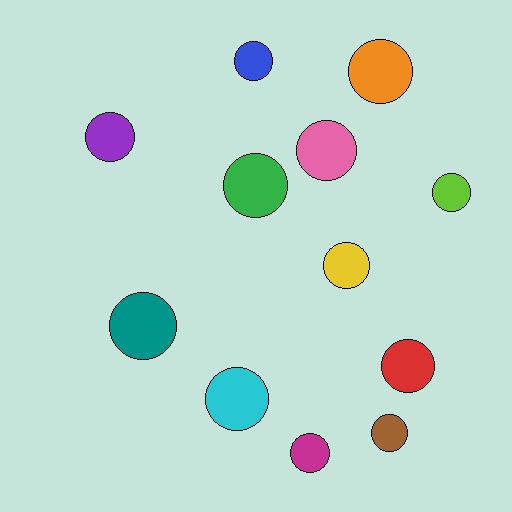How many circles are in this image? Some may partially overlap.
There are 12 circles.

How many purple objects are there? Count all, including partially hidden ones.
There is 1 purple object.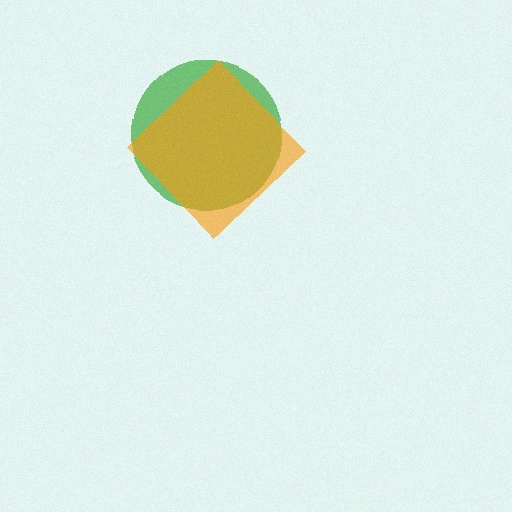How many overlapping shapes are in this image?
There are 2 overlapping shapes in the image.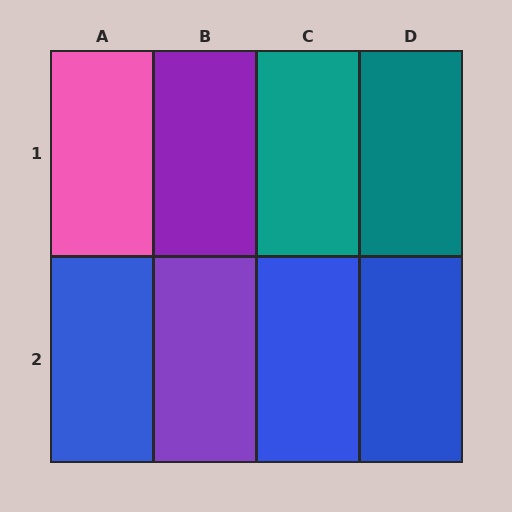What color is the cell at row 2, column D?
Blue.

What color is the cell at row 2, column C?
Blue.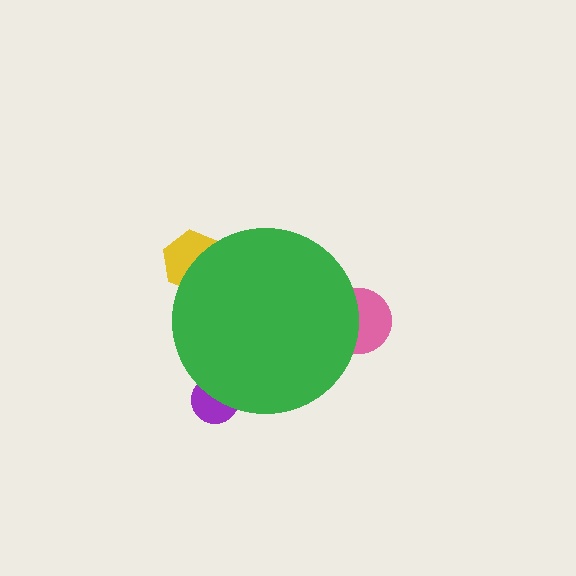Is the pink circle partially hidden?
Yes, the pink circle is partially hidden behind the green circle.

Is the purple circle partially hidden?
Yes, the purple circle is partially hidden behind the green circle.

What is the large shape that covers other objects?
A green circle.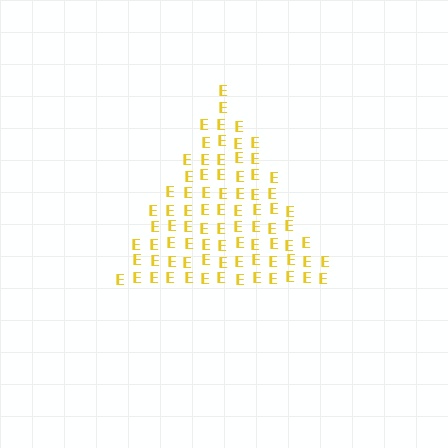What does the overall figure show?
The overall figure shows a triangle.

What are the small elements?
The small elements are letter E's.